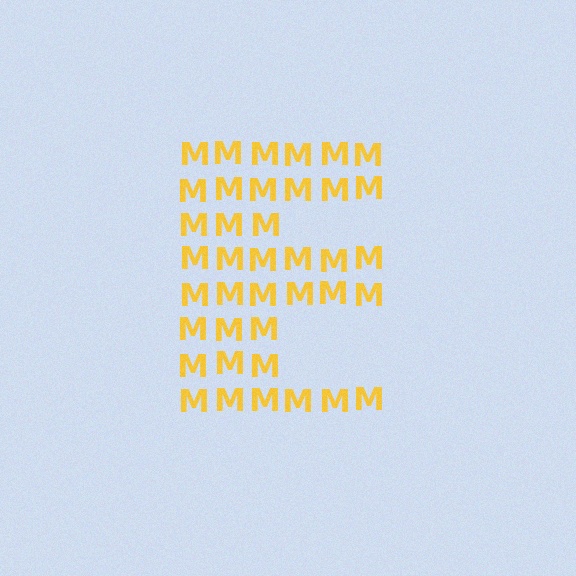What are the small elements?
The small elements are letter M's.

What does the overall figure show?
The overall figure shows the letter E.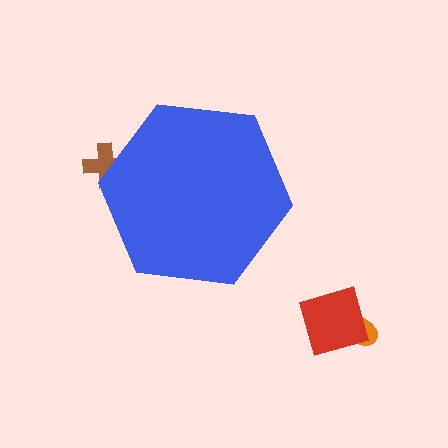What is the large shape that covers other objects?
A blue hexagon.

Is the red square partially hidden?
No, the red square is fully visible.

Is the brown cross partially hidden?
Yes, the brown cross is partially hidden behind the blue hexagon.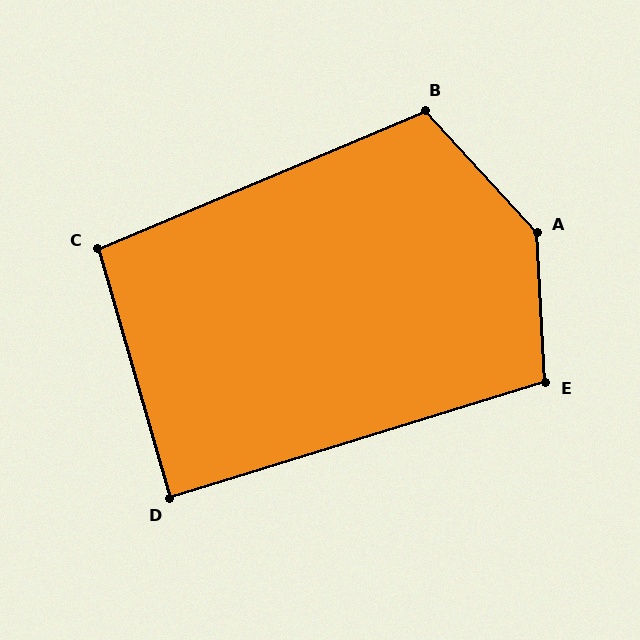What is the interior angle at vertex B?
Approximately 110 degrees (obtuse).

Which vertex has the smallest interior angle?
D, at approximately 89 degrees.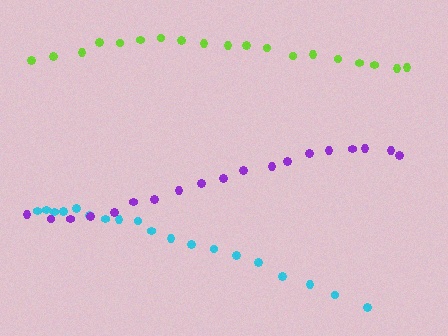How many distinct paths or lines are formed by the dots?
There are 3 distinct paths.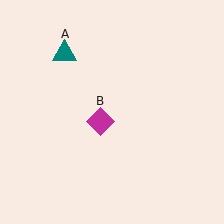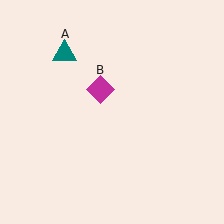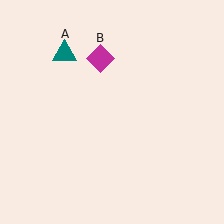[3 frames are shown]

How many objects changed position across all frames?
1 object changed position: magenta diamond (object B).